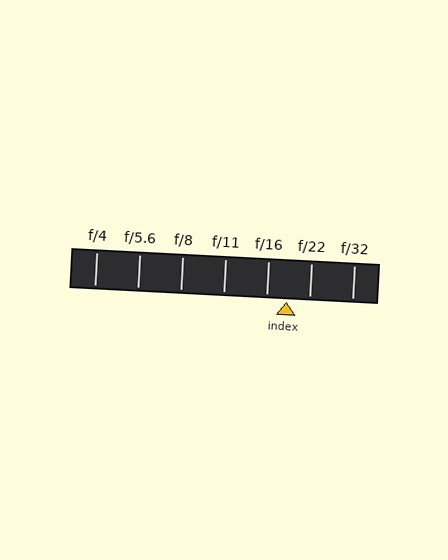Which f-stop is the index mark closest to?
The index mark is closest to f/16.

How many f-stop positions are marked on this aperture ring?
There are 7 f-stop positions marked.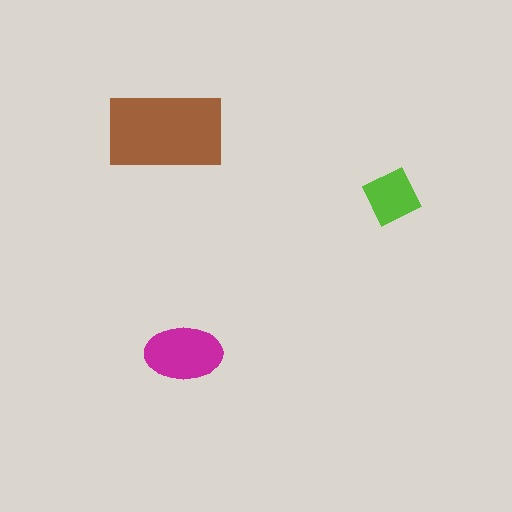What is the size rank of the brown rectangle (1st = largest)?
1st.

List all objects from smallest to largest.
The lime diamond, the magenta ellipse, the brown rectangle.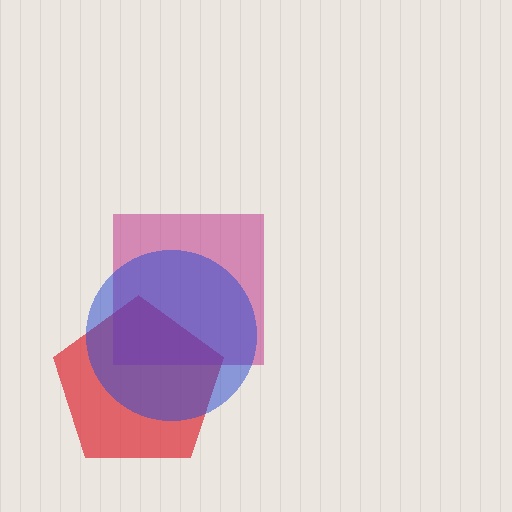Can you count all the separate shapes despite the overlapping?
Yes, there are 3 separate shapes.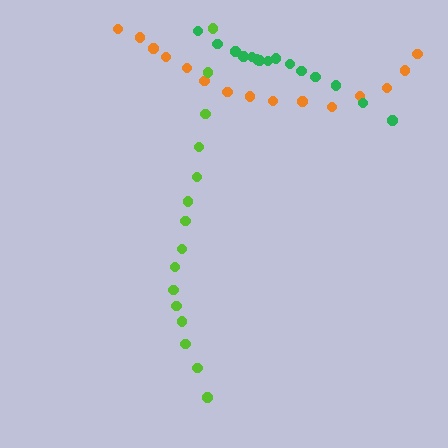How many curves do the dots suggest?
There are 3 distinct paths.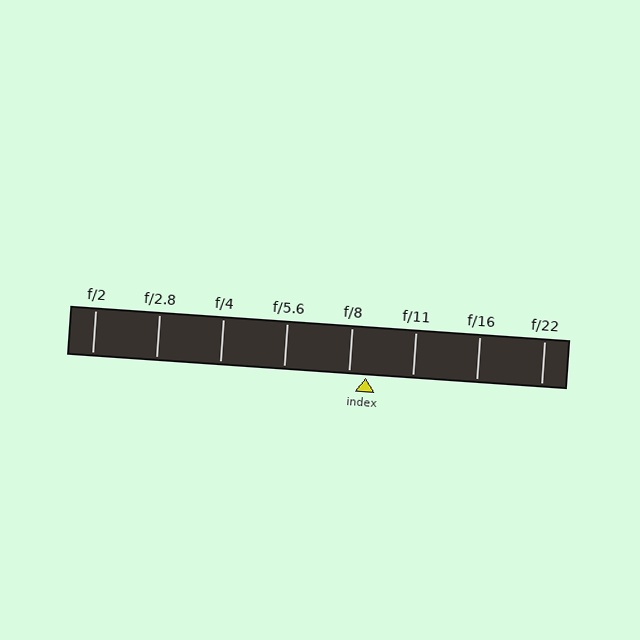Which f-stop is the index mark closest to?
The index mark is closest to f/8.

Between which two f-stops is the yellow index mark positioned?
The index mark is between f/8 and f/11.